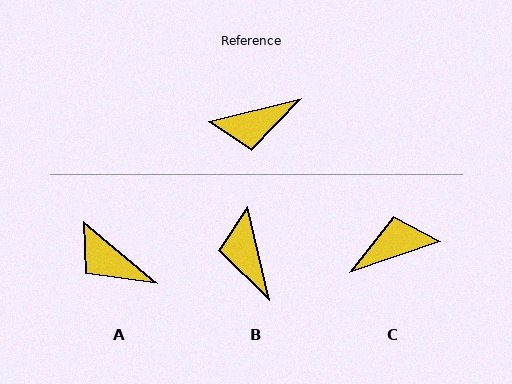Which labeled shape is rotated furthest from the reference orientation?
C, about 174 degrees away.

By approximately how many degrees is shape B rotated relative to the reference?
Approximately 91 degrees clockwise.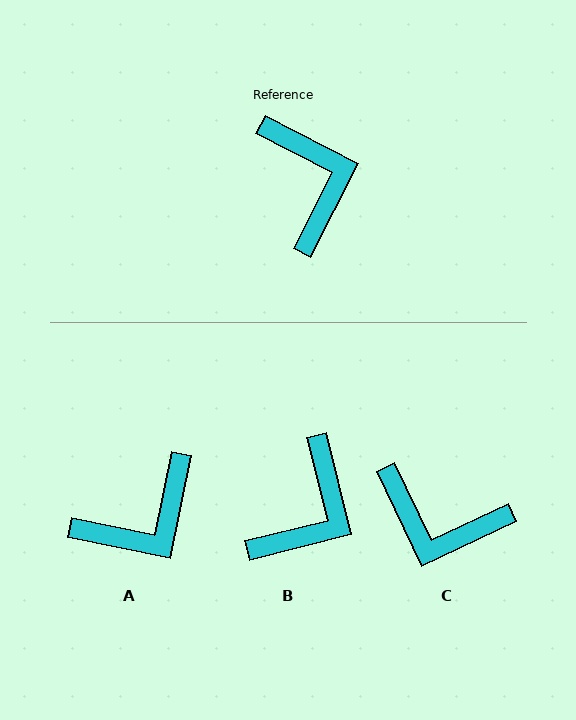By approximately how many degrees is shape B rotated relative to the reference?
Approximately 49 degrees clockwise.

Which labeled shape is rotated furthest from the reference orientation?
C, about 128 degrees away.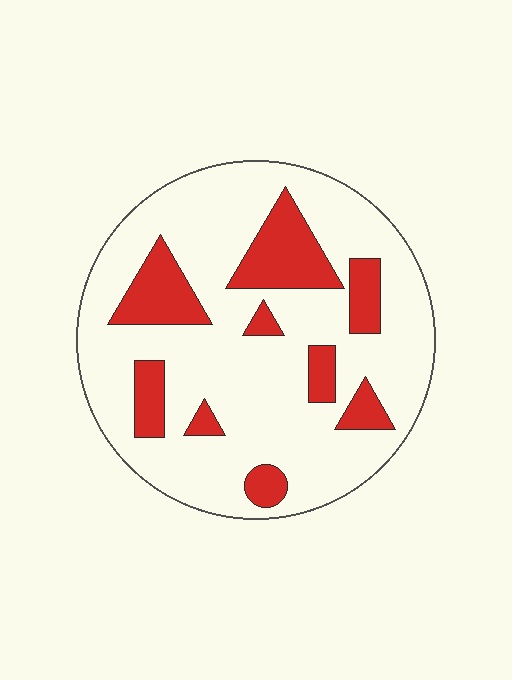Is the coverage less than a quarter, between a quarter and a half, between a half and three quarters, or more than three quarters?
Less than a quarter.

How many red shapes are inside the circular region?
9.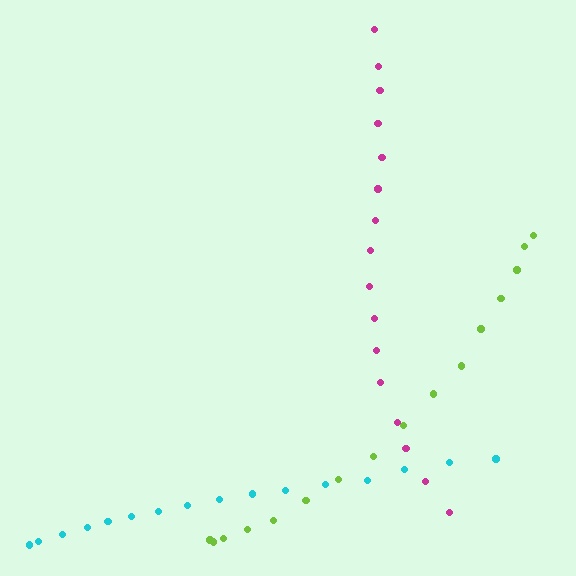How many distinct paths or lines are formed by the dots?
There are 3 distinct paths.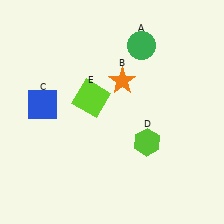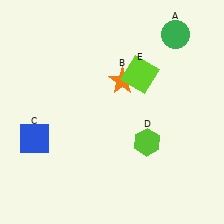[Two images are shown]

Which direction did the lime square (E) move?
The lime square (E) moved right.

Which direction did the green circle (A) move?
The green circle (A) moved right.